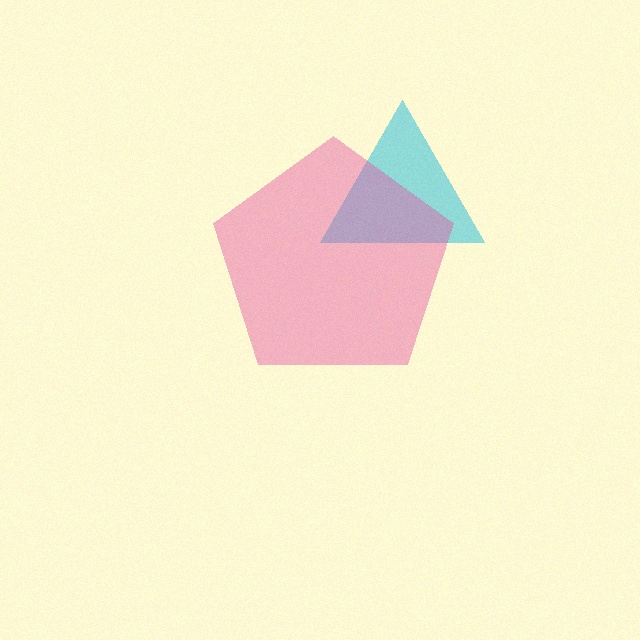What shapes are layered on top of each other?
The layered shapes are: a cyan triangle, a pink pentagon.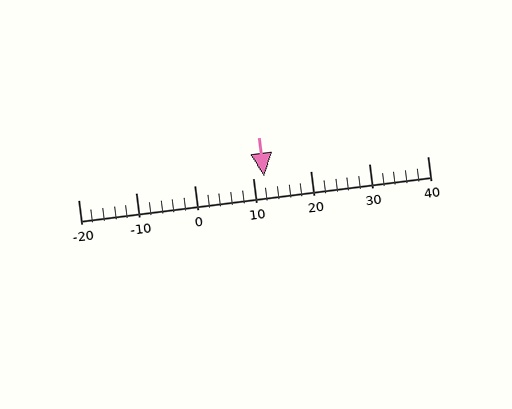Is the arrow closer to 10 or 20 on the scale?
The arrow is closer to 10.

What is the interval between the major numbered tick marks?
The major tick marks are spaced 10 units apart.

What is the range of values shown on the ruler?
The ruler shows values from -20 to 40.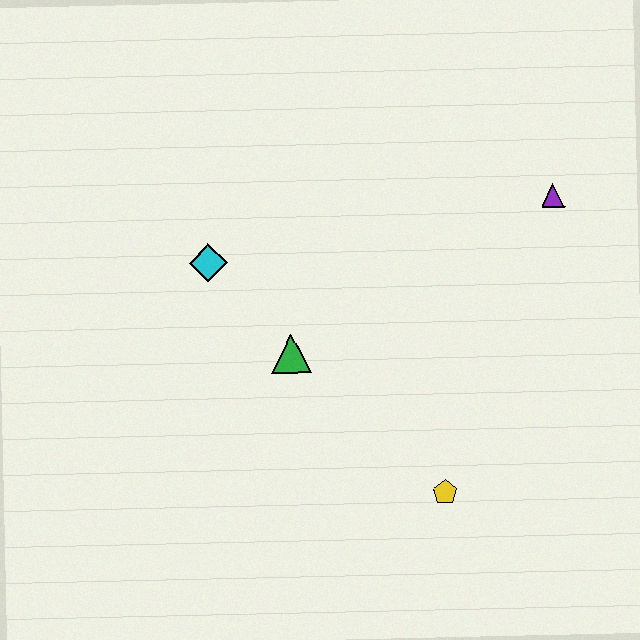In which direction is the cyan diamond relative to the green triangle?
The cyan diamond is above the green triangle.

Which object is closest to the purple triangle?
The green triangle is closest to the purple triangle.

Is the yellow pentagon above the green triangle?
No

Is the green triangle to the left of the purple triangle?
Yes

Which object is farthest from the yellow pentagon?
The cyan diamond is farthest from the yellow pentagon.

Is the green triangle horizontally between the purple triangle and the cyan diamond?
Yes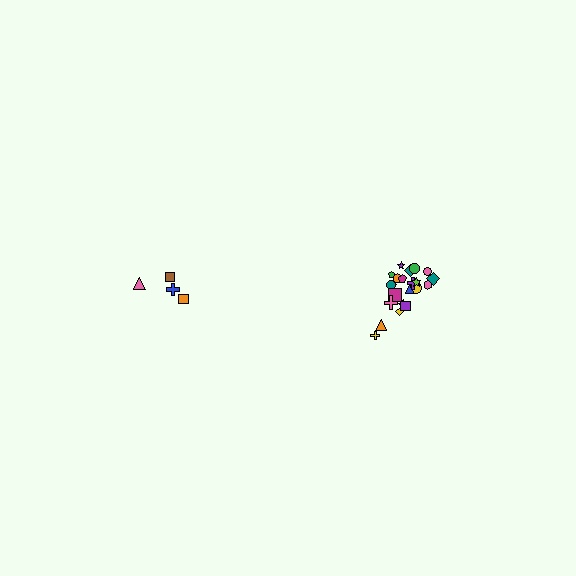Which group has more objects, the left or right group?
The right group.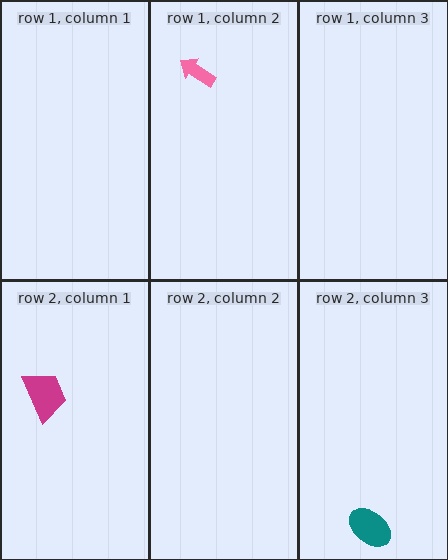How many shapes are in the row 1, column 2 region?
1.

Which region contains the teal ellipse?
The row 2, column 3 region.